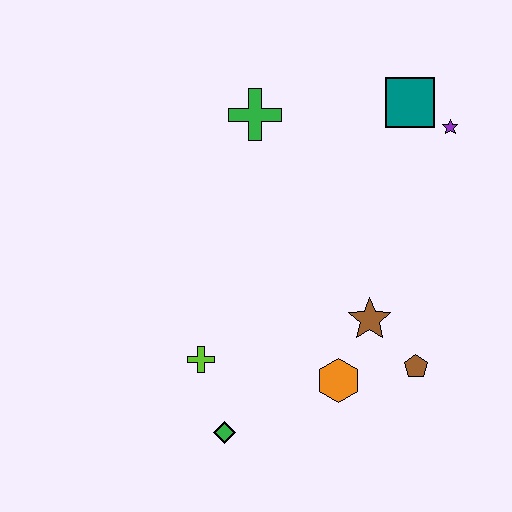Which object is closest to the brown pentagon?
The brown star is closest to the brown pentagon.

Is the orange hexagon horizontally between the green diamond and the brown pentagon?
Yes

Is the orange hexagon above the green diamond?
Yes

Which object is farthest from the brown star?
The green cross is farthest from the brown star.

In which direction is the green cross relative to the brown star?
The green cross is above the brown star.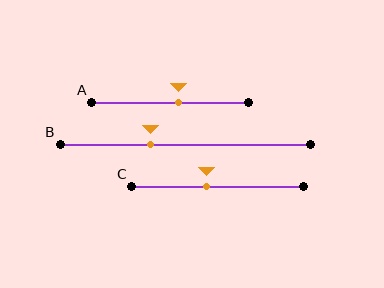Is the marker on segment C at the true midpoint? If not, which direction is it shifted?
No, the marker on segment C is shifted to the left by about 6% of the segment length.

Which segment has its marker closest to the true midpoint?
Segment A has its marker closest to the true midpoint.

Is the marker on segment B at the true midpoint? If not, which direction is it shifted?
No, the marker on segment B is shifted to the left by about 14% of the segment length.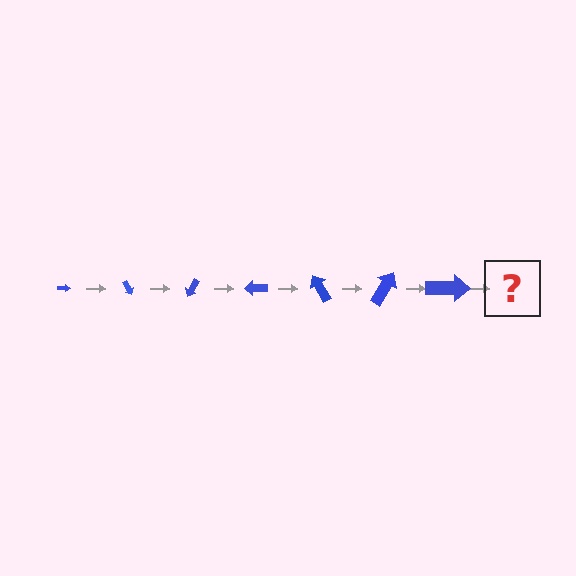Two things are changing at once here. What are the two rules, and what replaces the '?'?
The two rules are that the arrow grows larger each step and it rotates 60 degrees each step. The '?' should be an arrow, larger than the previous one and rotated 420 degrees from the start.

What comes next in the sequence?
The next element should be an arrow, larger than the previous one and rotated 420 degrees from the start.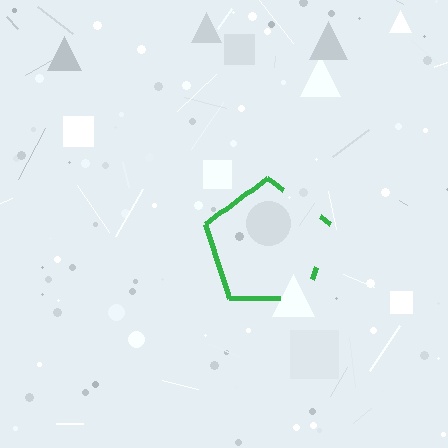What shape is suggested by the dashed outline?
The dashed outline suggests a pentagon.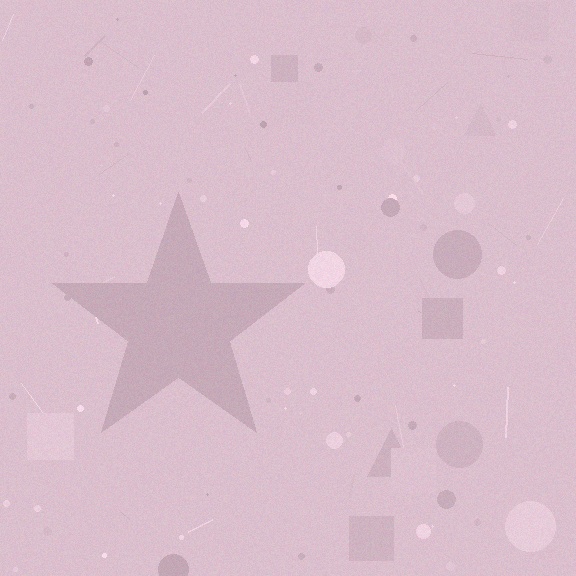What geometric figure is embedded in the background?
A star is embedded in the background.